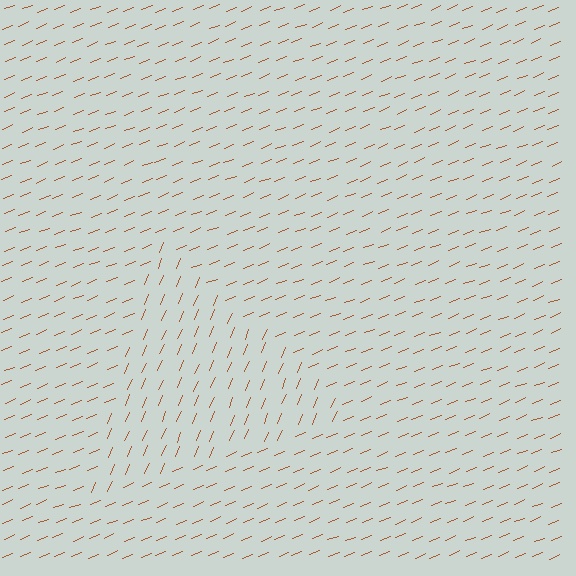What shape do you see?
I see a triangle.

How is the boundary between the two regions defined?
The boundary is defined purely by a change in line orientation (approximately 45 degrees difference). All lines are the same color and thickness.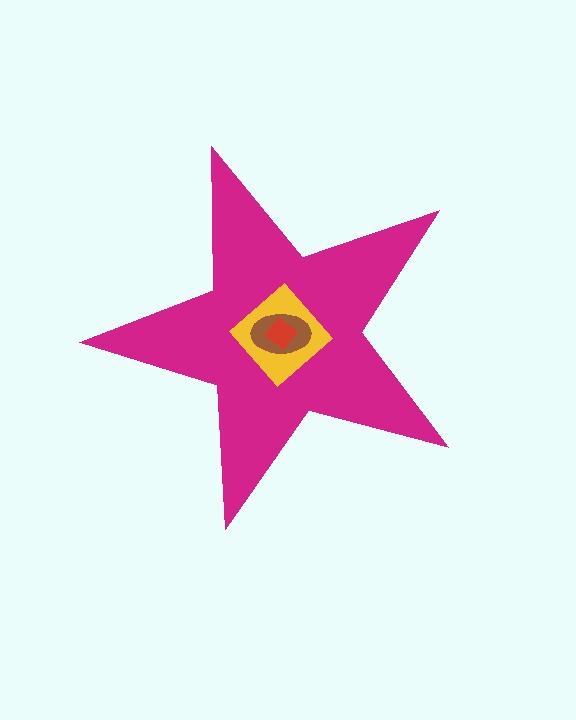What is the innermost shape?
The red diamond.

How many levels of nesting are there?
4.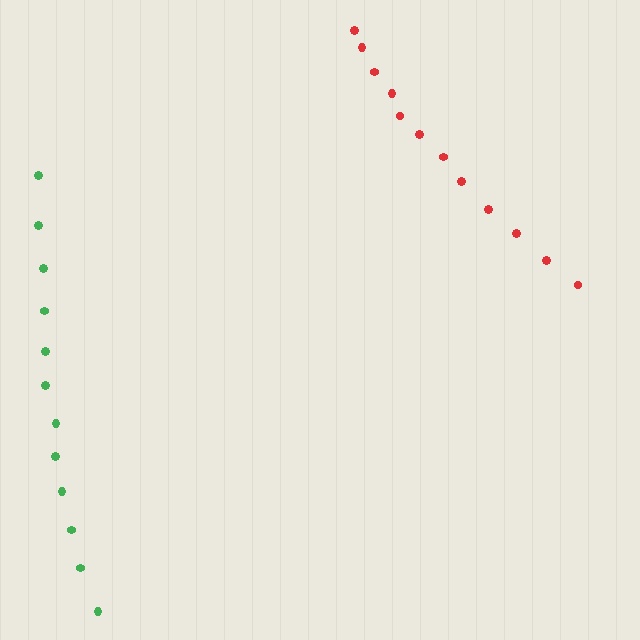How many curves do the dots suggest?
There are 2 distinct paths.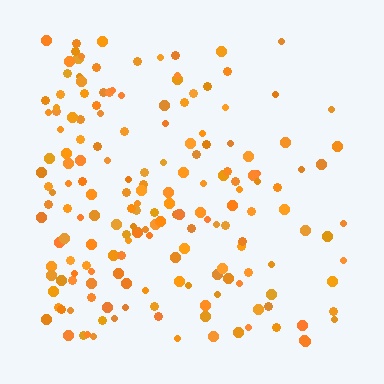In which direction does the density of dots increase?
From right to left, with the left side densest.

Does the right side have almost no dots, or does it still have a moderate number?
Still a moderate number, just noticeably fewer than the left.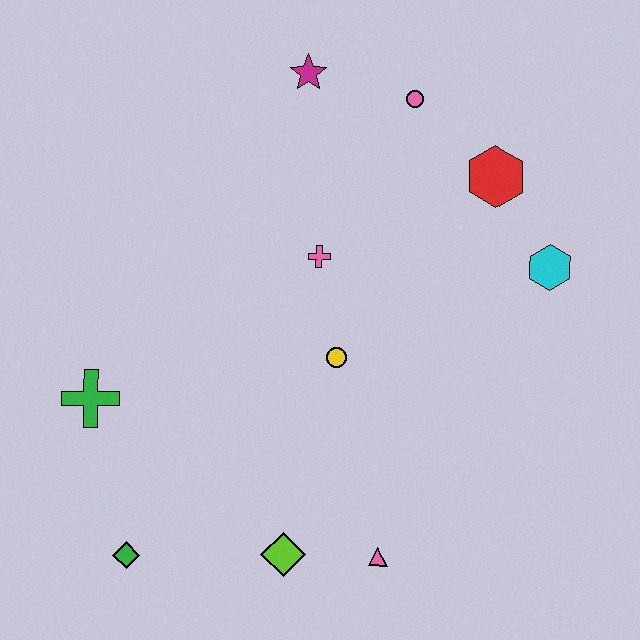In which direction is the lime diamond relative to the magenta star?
The lime diamond is below the magenta star.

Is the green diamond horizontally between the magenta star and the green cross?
Yes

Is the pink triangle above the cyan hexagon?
No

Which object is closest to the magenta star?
The pink circle is closest to the magenta star.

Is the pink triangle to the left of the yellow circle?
No